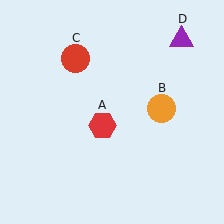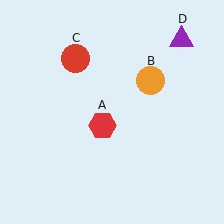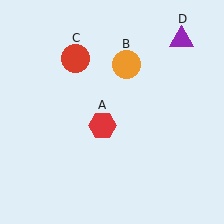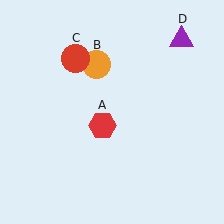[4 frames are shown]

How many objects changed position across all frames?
1 object changed position: orange circle (object B).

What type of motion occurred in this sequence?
The orange circle (object B) rotated counterclockwise around the center of the scene.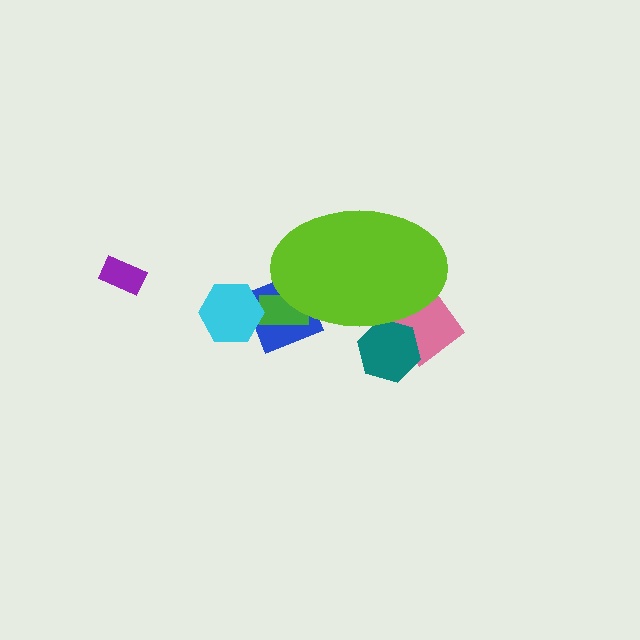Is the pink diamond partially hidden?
Yes, the pink diamond is partially hidden behind the lime ellipse.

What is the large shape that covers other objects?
A lime ellipse.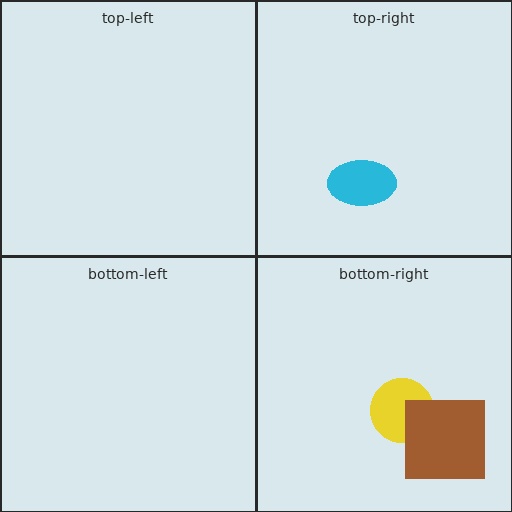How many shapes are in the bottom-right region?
2.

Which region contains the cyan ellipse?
The top-right region.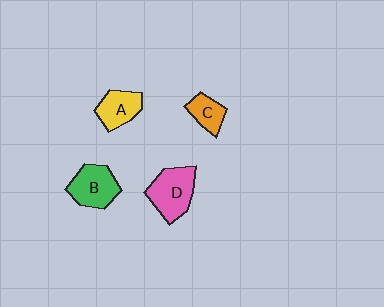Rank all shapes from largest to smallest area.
From largest to smallest: D (pink), B (green), A (yellow), C (orange).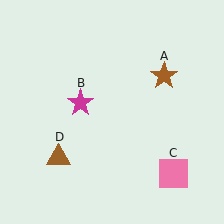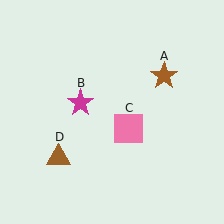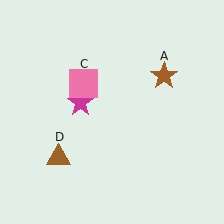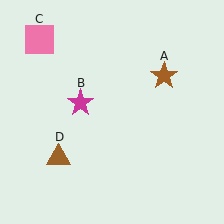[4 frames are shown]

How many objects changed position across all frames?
1 object changed position: pink square (object C).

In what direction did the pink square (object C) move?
The pink square (object C) moved up and to the left.